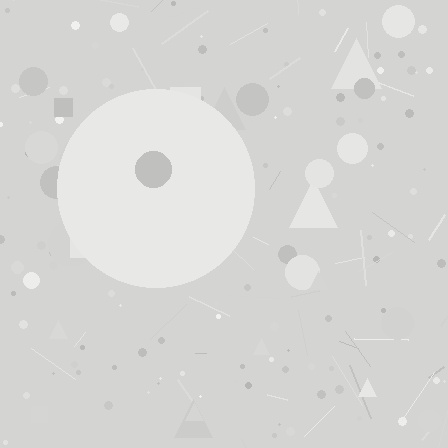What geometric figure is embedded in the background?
A circle is embedded in the background.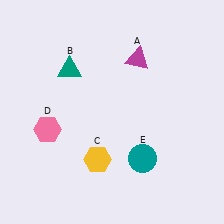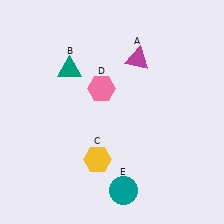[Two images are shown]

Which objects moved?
The objects that moved are: the pink hexagon (D), the teal circle (E).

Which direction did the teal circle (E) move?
The teal circle (E) moved down.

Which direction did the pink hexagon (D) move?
The pink hexagon (D) moved right.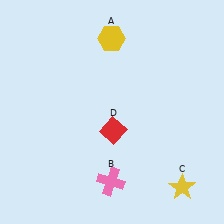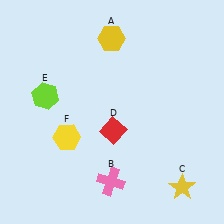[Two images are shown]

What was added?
A lime hexagon (E), a yellow hexagon (F) were added in Image 2.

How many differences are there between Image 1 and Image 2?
There are 2 differences between the two images.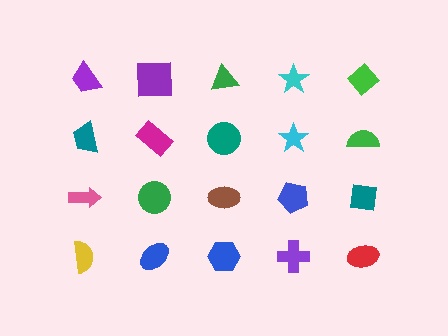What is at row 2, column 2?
A magenta rectangle.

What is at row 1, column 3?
A green triangle.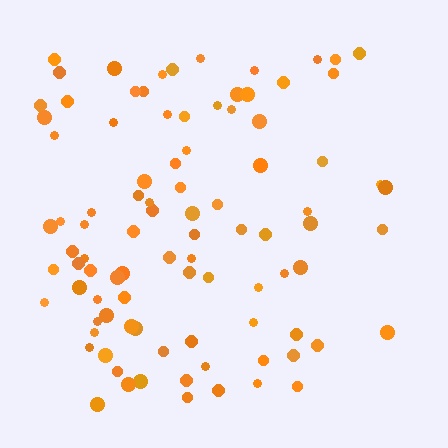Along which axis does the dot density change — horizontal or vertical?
Horizontal.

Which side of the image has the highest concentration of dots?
The left.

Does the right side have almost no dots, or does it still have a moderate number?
Still a moderate number, just noticeably fewer than the left.